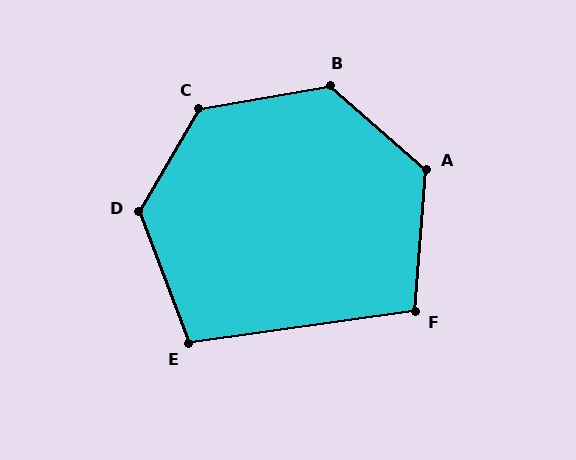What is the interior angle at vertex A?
Approximately 127 degrees (obtuse).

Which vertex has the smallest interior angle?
F, at approximately 103 degrees.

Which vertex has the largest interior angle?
C, at approximately 130 degrees.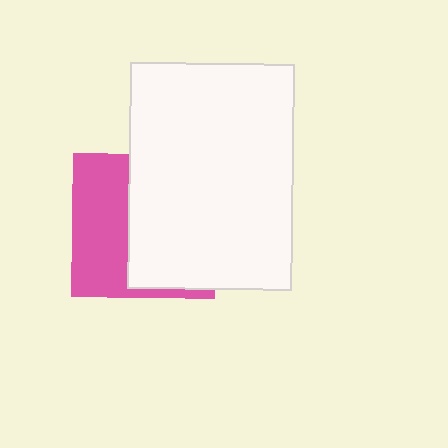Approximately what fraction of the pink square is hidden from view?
Roughly 57% of the pink square is hidden behind the white rectangle.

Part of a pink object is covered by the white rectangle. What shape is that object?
It is a square.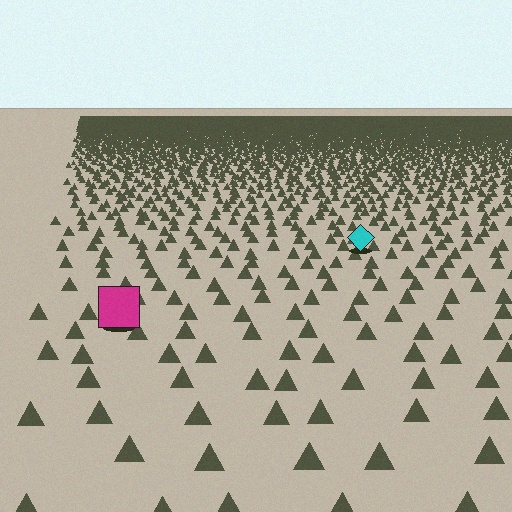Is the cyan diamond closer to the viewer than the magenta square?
No. The magenta square is closer — you can tell from the texture gradient: the ground texture is coarser near it.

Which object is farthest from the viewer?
The cyan diamond is farthest from the viewer. It appears smaller and the ground texture around it is denser.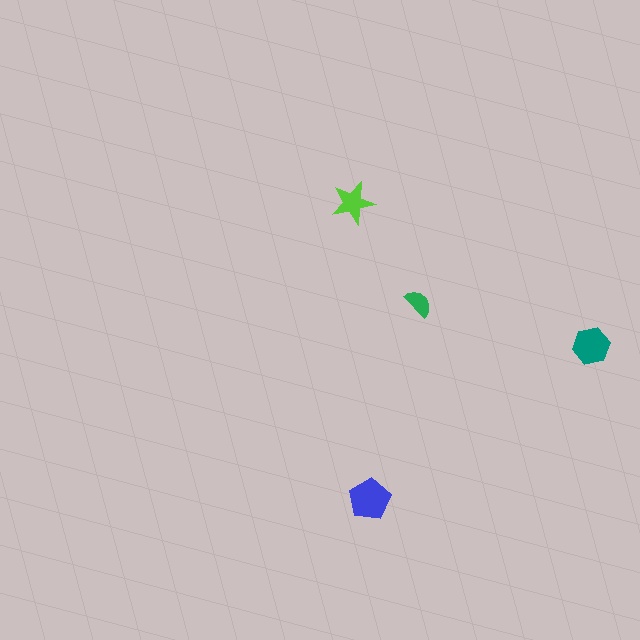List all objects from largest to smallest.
The blue pentagon, the teal hexagon, the lime star, the green semicircle.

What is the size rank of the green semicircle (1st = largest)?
4th.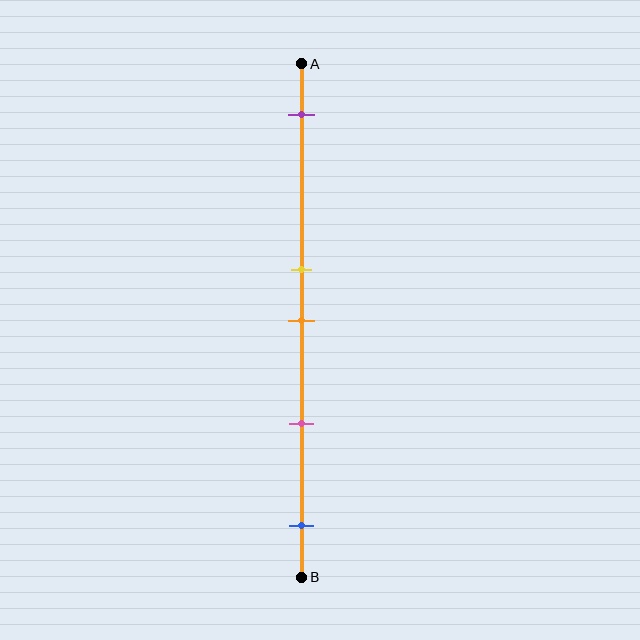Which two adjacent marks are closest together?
The yellow and orange marks are the closest adjacent pair.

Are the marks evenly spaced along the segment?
No, the marks are not evenly spaced.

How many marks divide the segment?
There are 5 marks dividing the segment.